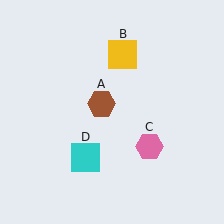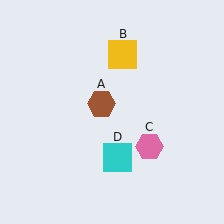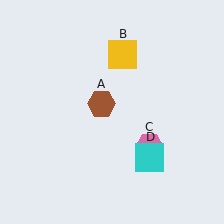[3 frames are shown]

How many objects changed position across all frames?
1 object changed position: cyan square (object D).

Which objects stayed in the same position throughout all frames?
Brown hexagon (object A) and yellow square (object B) and pink hexagon (object C) remained stationary.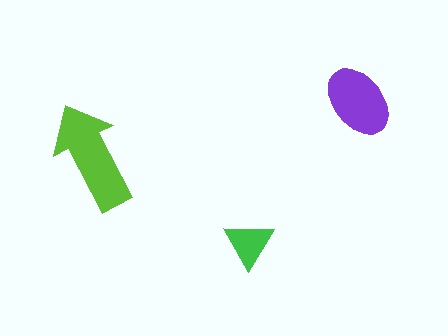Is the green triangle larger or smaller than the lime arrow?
Smaller.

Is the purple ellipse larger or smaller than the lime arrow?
Smaller.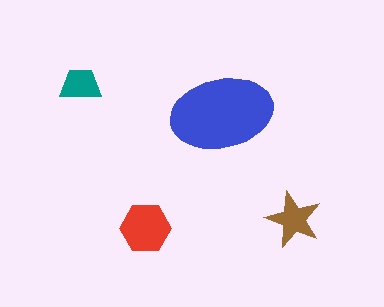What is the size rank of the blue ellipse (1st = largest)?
1st.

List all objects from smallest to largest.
The teal trapezoid, the brown star, the red hexagon, the blue ellipse.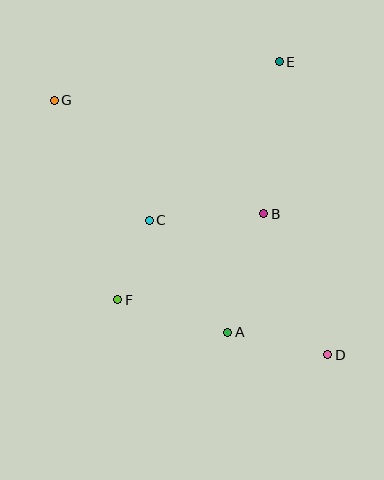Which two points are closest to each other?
Points C and F are closest to each other.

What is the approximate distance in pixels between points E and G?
The distance between E and G is approximately 228 pixels.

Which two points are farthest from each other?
Points D and G are farthest from each other.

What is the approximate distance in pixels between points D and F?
The distance between D and F is approximately 217 pixels.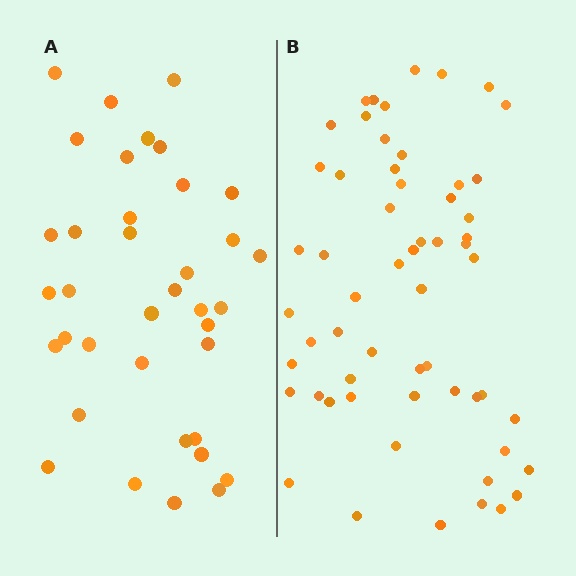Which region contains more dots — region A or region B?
Region B (the right region) has more dots.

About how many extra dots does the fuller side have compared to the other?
Region B has approximately 20 more dots than region A.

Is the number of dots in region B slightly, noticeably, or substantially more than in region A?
Region B has substantially more. The ratio is roughly 1.6 to 1.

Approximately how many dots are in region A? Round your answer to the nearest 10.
About 40 dots. (The exact count is 37, which rounds to 40.)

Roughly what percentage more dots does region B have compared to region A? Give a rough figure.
About 55% more.